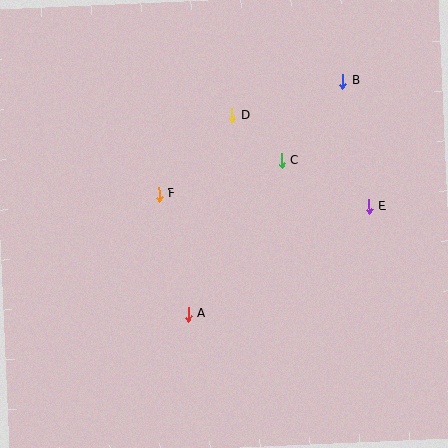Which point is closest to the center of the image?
Point F at (159, 194) is closest to the center.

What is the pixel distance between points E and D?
The distance between E and D is 165 pixels.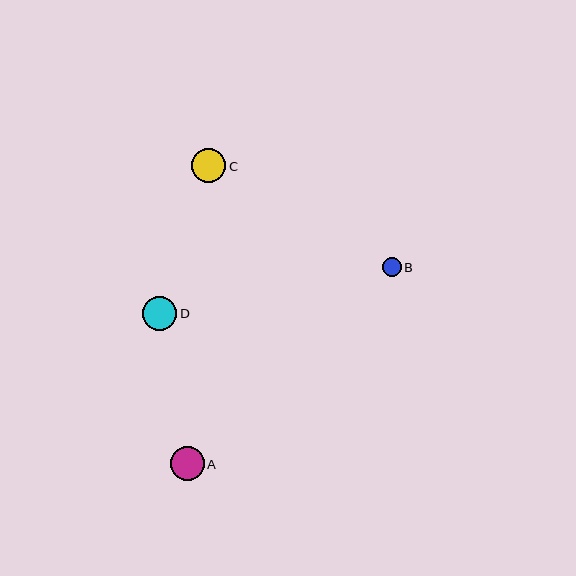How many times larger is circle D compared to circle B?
Circle D is approximately 1.8 times the size of circle B.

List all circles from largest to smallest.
From largest to smallest: C, A, D, B.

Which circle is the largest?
Circle C is the largest with a size of approximately 34 pixels.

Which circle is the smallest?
Circle B is the smallest with a size of approximately 19 pixels.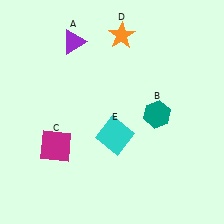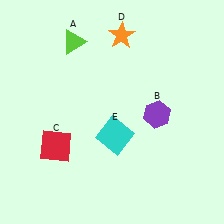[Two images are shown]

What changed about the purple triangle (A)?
In Image 1, A is purple. In Image 2, it changed to lime.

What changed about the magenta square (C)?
In Image 1, C is magenta. In Image 2, it changed to red.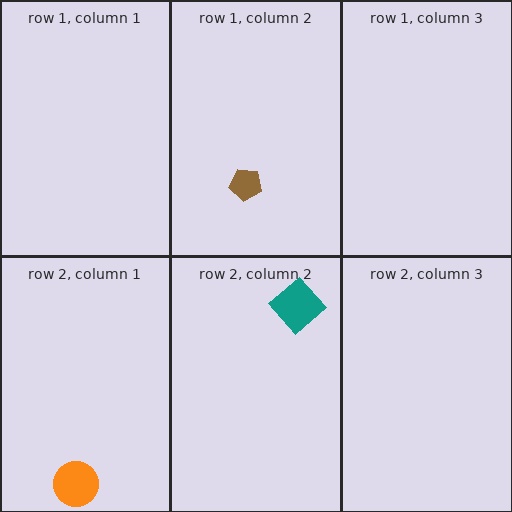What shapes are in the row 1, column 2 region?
The brown pentagon.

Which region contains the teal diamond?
The row 2, column 2 region.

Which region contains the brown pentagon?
The row 1, column 2 region.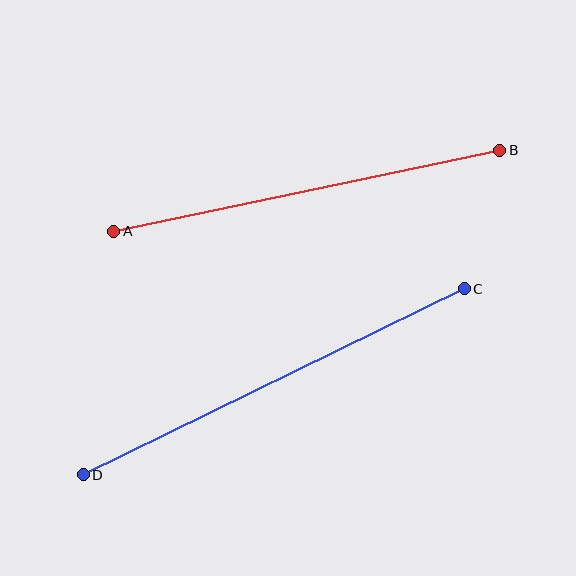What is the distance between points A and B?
The distance is approximately 394 pixels.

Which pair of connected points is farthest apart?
Points C and D are farthest apart.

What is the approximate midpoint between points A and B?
The midpoint is at approximately (307, 191) pixels.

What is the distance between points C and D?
The distance is approximately 424 pixels.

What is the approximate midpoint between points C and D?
The midpoint is at approximately (274, 382) pixels.